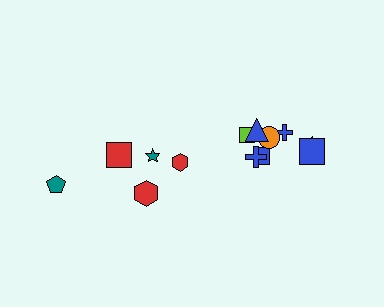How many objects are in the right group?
There are 8 objects.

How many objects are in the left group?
There are 5 objects.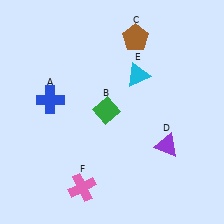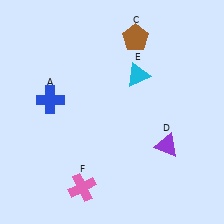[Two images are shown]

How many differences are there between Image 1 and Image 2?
There is 1 difference between the two images.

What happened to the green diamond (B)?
The green diamond (B) was removed in Image 2. It was in the top-left area of Image 1.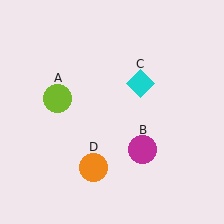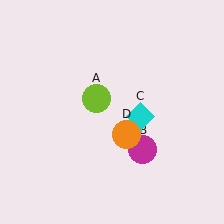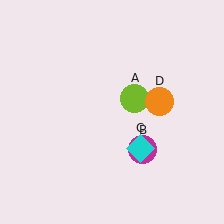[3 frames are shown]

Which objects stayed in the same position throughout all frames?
Magenta circle (object B) remained stationary.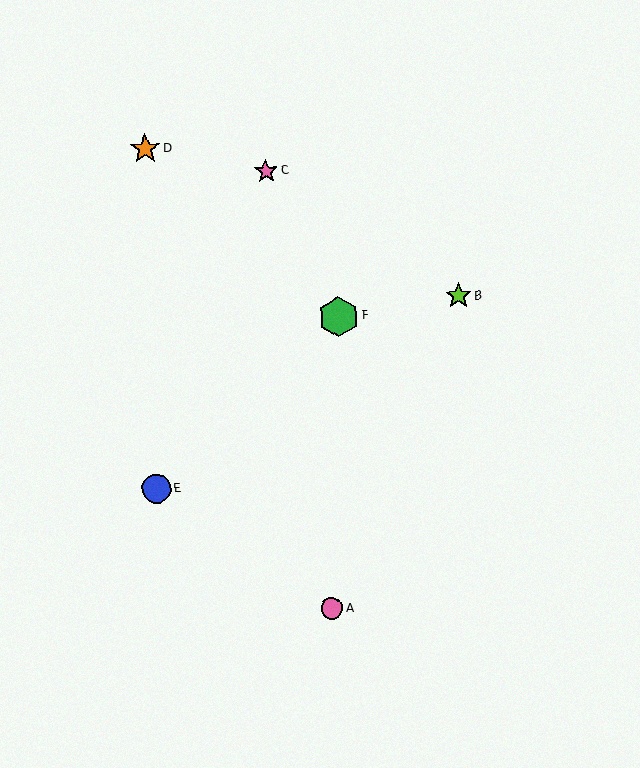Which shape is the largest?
The green hexagon (labeled F) is the largest.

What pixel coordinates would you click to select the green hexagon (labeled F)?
Click at (339, 316) to select the green hexagon F.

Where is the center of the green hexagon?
The center of the green hexagon is at (339, 316).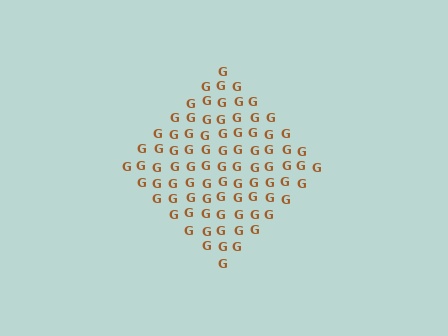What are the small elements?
The small elements are letter G's.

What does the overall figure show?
The overall figure shows a diamond.